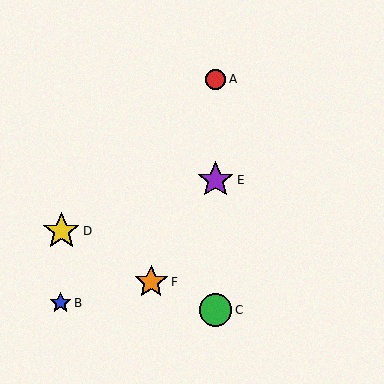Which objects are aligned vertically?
Objects A, C, E are aligned vertically.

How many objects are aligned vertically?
3 objects (A, C, E) are aligned vertically.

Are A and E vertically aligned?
Yes, both are at x≈215.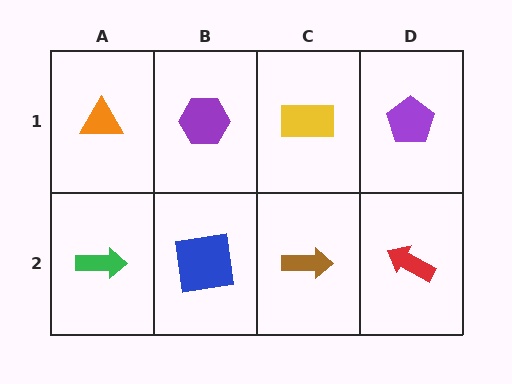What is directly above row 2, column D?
A purple pentagon.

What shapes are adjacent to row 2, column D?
A purple pentagon (row 1, column D), a brown arrow (row 2, column C).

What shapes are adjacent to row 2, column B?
A purple hexagon (row 1, column B), a green arrow (row 2, column A), a brown arrow (row 2, column C).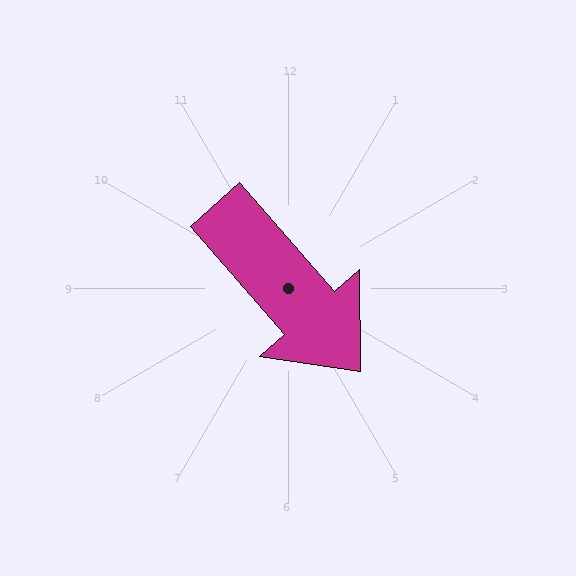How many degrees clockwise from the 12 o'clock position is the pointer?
Approximately 139 degrees.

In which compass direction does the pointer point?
Southeast.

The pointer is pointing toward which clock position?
Roughly 5 o'clock.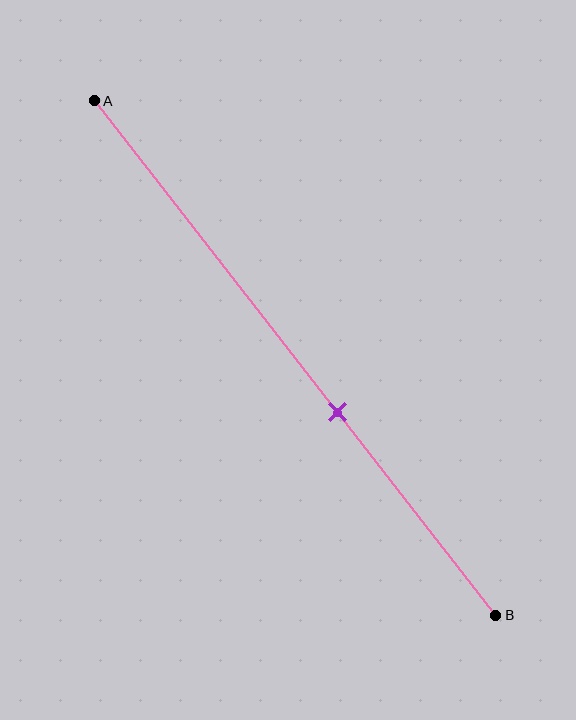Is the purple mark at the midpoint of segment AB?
No, the mark is at about 60% from A, not at the 50% midpoint.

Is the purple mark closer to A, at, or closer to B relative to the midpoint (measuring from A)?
The purple mark is closer to point B than the midpoint of segment AB.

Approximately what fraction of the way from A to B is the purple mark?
The purple mark is approximately 60% of the way from A to B.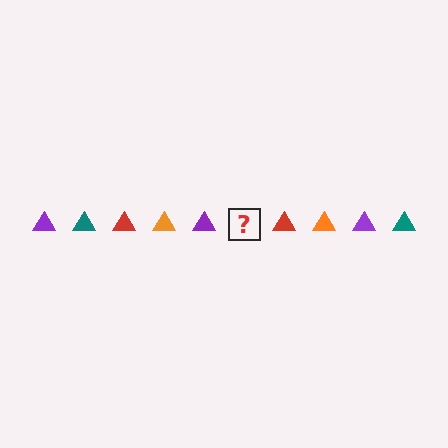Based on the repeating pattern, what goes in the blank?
The blank should be a teal triangle.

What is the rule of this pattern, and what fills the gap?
The rule is that the pattern cycles through purple, teal, red, orange triangles. The gap should be filled with a teal triangle.